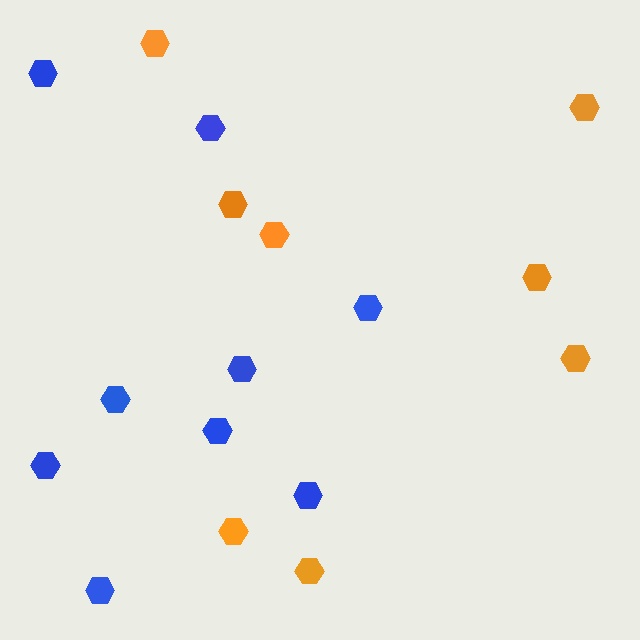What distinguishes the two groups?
There are 2 groups: one group of blue hexagons (9) and one group of orange hexagons (8).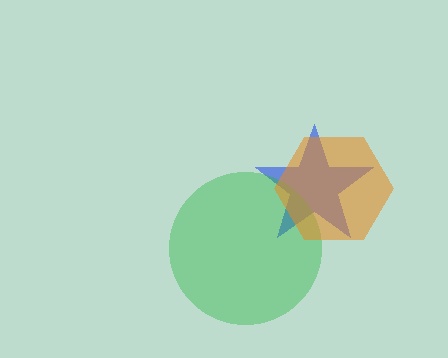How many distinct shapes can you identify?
There are 3 distinct shapes: a blue star, a green circle, an orange hexagon.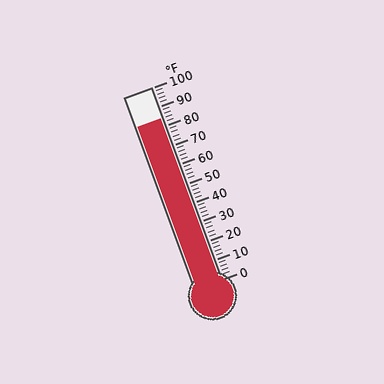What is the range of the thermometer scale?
The thermometer scale ranges from 0°F to 100°F.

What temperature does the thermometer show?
The thermometer shows approximately 84°F.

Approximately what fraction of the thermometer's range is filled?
The thermometer is filled to approximately 85% of its range.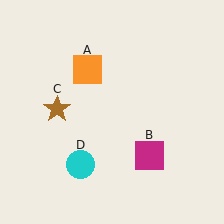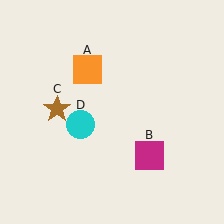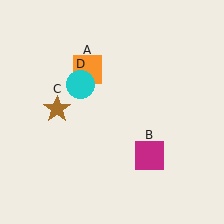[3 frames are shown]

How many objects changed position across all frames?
1 object changed position: cyan circle (object D).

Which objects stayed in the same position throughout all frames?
Orange square (object A) and magenta square (object B) and brown star (object C) remained stationary.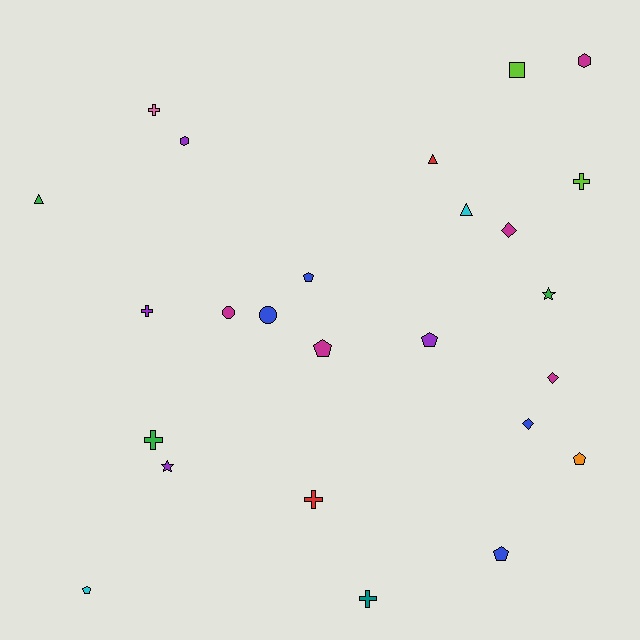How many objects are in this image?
There are 25 objects.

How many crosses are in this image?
There are 6 crosses.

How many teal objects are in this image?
There is 1 teal object.